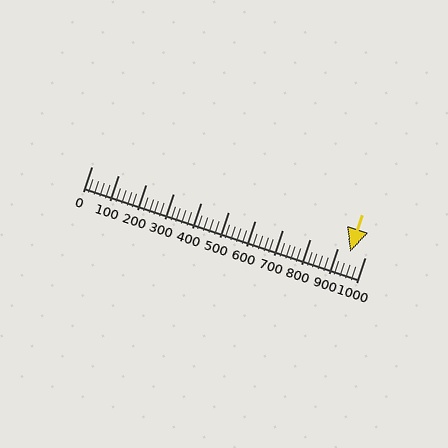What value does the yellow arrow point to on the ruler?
The yellow arrow points to approximately 946.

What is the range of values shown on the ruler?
The ruler shows values from 0 to 1000.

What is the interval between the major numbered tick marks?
The major tick marks are spaced 100 units apart.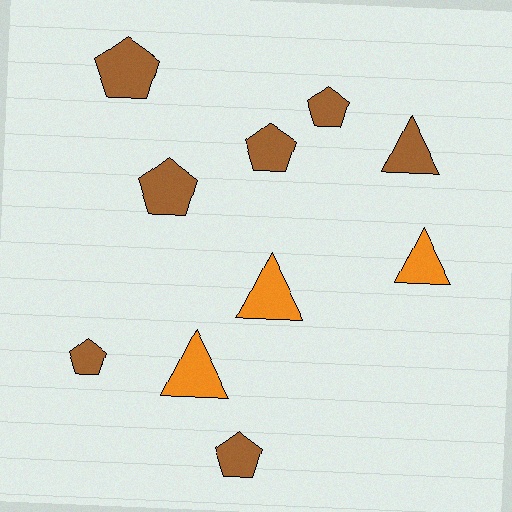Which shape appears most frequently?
Pentagon, with 6 objects.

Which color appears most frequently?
Brown, with 7 objects.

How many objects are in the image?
There are 10 objects.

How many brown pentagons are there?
There are 6 brown pentagons.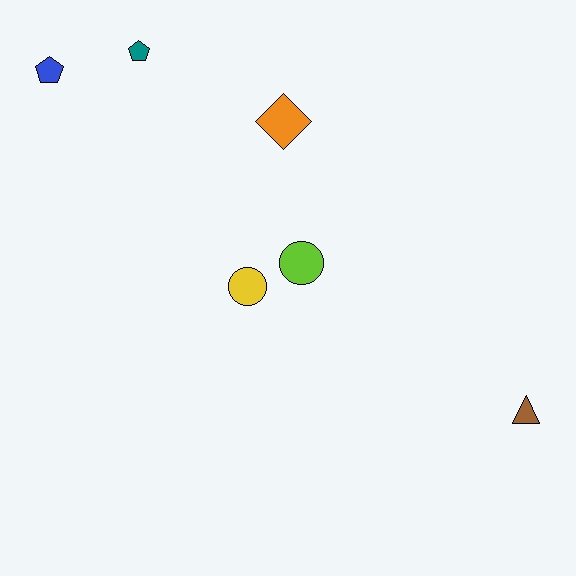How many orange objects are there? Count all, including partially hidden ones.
There is 1 orange object.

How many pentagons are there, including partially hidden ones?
There are 2 pentagons.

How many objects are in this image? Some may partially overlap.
There are 6 objects.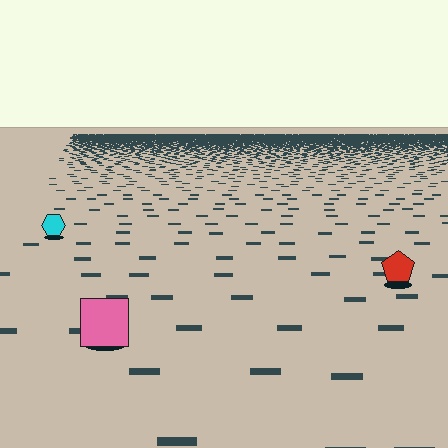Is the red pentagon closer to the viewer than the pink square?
No. The pink square is closer — you can tell from the texture gradient: the ground texture is coarser near it.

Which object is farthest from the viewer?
The cyan hexagon is farthest from the viewer. It appears smaller and the ground texture around it is denser.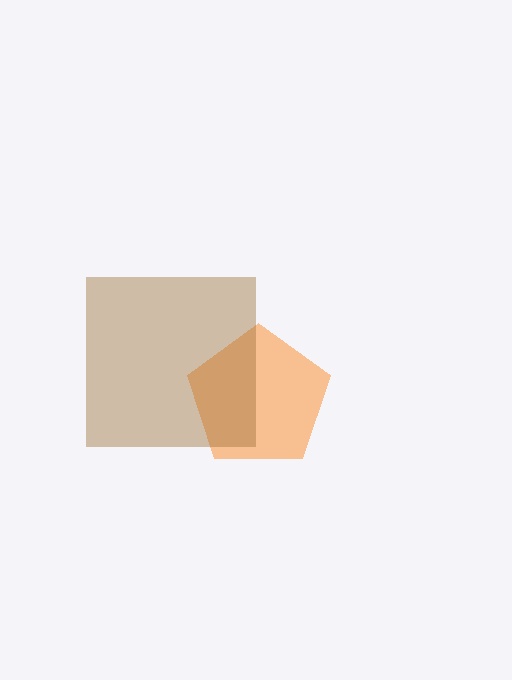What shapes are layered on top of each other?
The layered shapes are: an orange pentagon, a brown square.